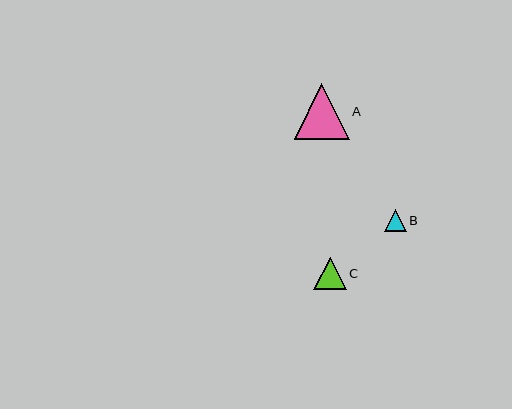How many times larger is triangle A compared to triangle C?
Triangle A is approximately 1.7 times the size of triangle C.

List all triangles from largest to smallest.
From largest to smallest: A, C, B.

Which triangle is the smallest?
Triangle B is the smallest with a size of approximately 22 pixels.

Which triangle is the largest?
Triangle A is the largest with a size of approximately 55 pixels.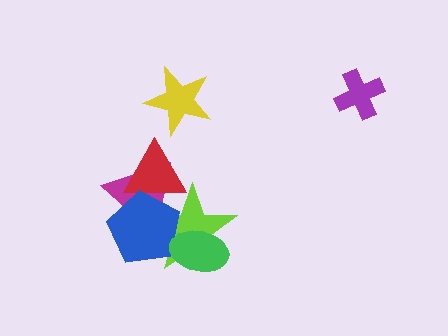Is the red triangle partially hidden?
Yes, it is partially covered by another shape.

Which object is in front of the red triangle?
The blue pentagon is in front of the red triangle.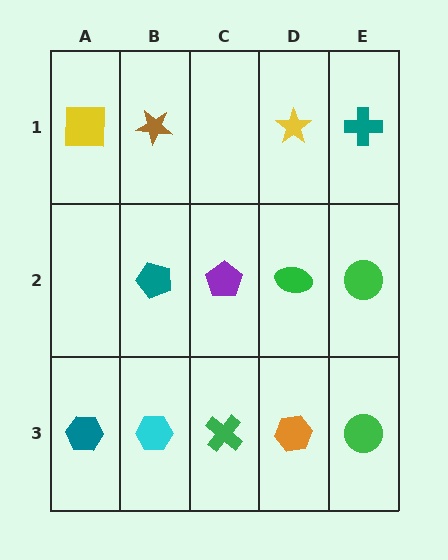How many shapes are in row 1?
4 shapes.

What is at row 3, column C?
A green cross.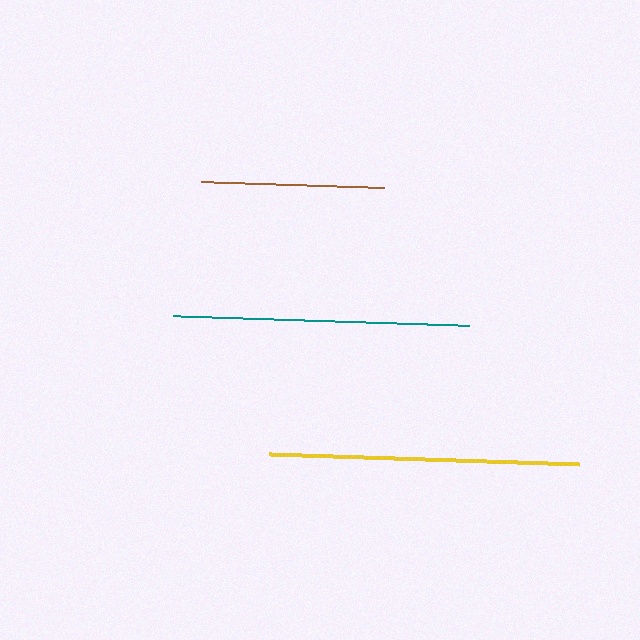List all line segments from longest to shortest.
From longest to shortest: yellow, teal, brown.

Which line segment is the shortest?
The brown line is the shortest at approximately 183 pixels.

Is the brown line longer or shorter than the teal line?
The teal line is longer than the brown line.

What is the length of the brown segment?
The brown segment is approximately 183 pixels long.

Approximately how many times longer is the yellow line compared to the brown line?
The yellow line is approximately 1.7 times the length of the brown line.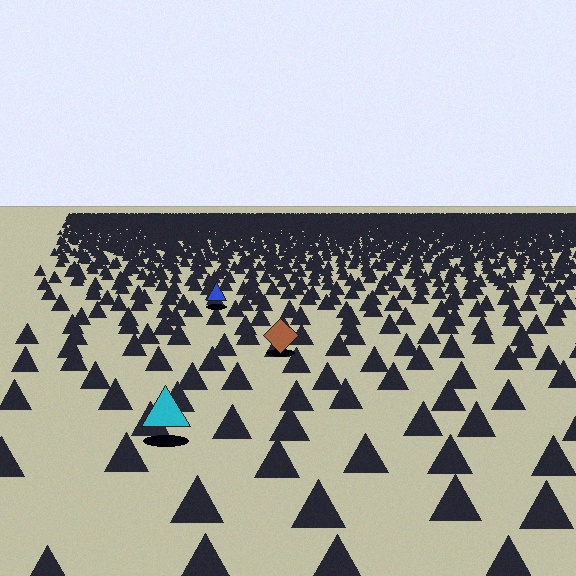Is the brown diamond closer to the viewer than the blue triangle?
Yes. The brown diamond is closer — you can tell from the texture gradient: the ground texture is coarser near it.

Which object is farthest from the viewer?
The blue triangle is farthest from the viewer. It appears smaller and the ground texture around it is denser.